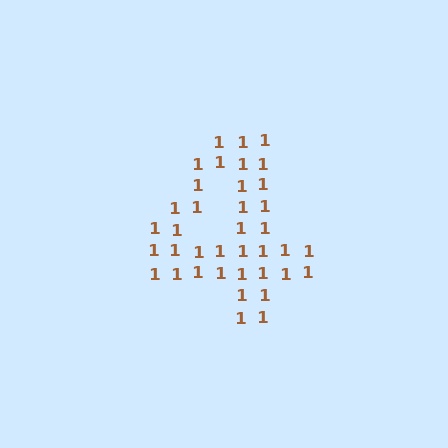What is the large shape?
The large shape is the digit 4.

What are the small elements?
The small elements are digit 1's.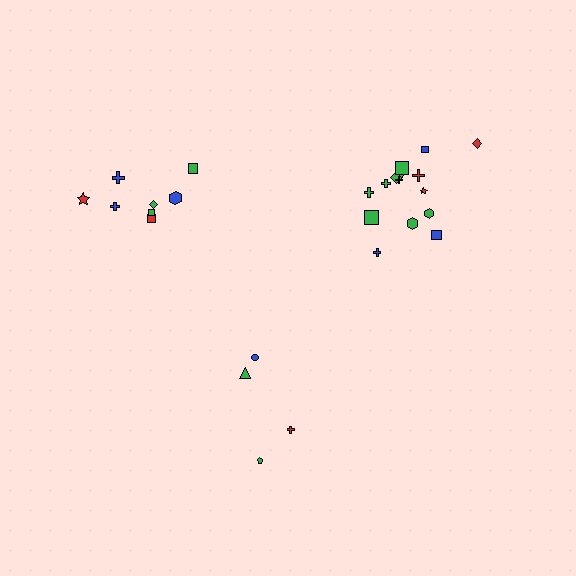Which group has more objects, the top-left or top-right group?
The top-right group.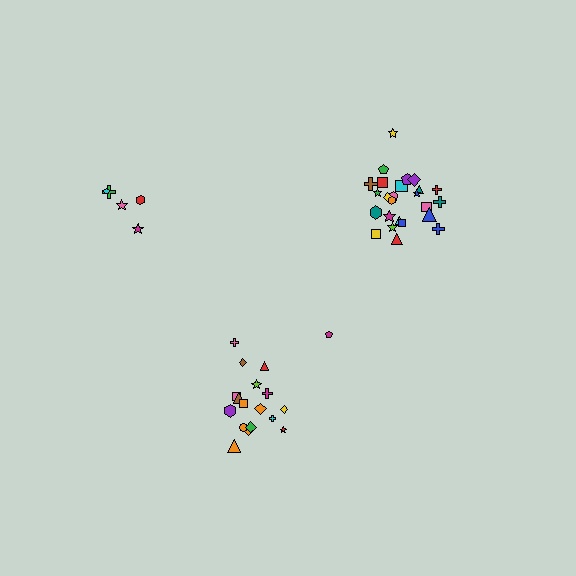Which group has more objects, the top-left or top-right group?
The top-right group.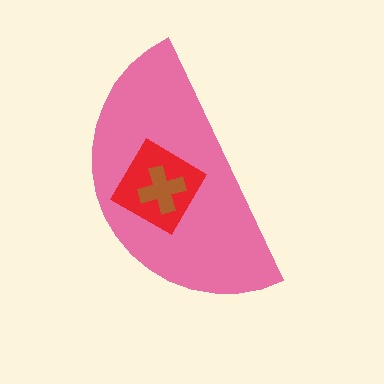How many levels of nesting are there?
3.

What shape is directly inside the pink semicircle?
The red diamond.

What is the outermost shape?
The pink semicircle.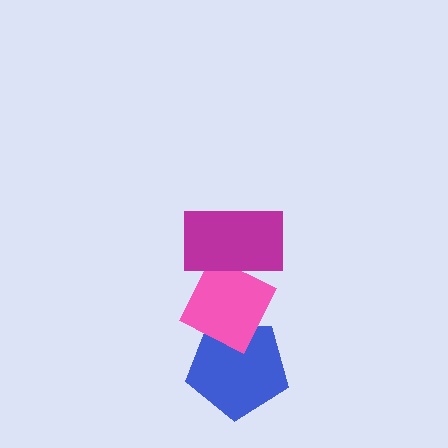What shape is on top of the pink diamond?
The magenta rectangle is on top of the pink diamond.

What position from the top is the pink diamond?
The pink diamond is 2nd from the top.